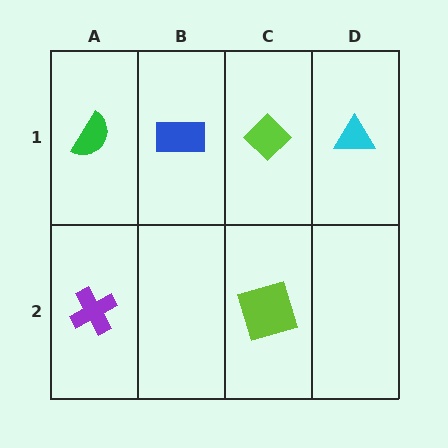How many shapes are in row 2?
2 shapes.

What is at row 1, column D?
A cyan triangle.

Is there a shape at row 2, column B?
No, that cell is empty.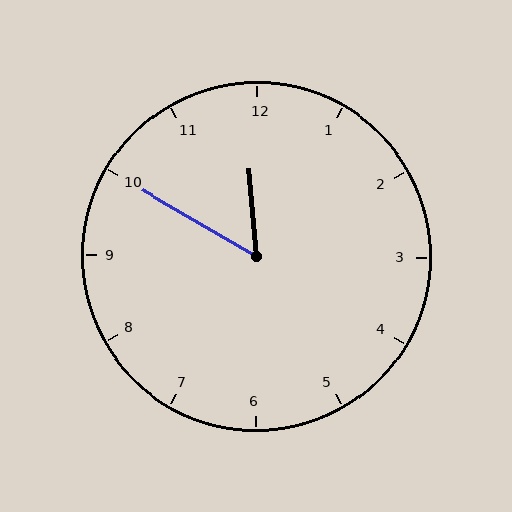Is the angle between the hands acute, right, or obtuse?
It is acute.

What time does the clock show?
11:50.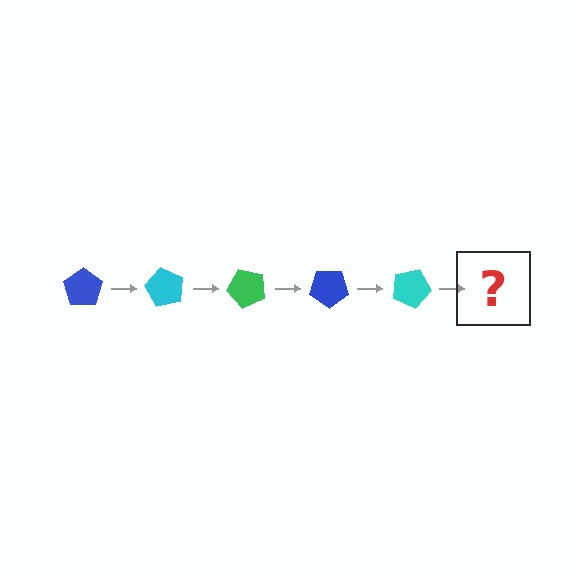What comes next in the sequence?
The next element should be a green pentagon, rotated 300 degrees from the start.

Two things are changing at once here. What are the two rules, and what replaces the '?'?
The two rules are that it rotates 60 degrees each step and the color cycles through blue, cyan, and green. The '?' should be a green pentagon, rotated 300 degrees from the start.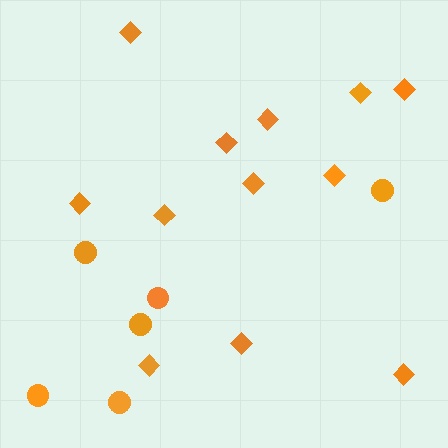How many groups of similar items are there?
There are 2 groups: one group of circles (6) and one group of diamonds (12).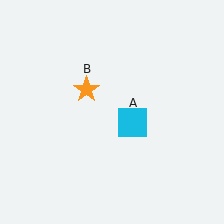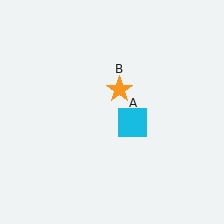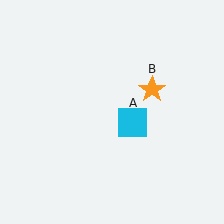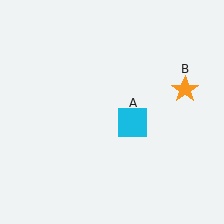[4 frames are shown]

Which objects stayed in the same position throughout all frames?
Cyan square (object A) remained stationary.